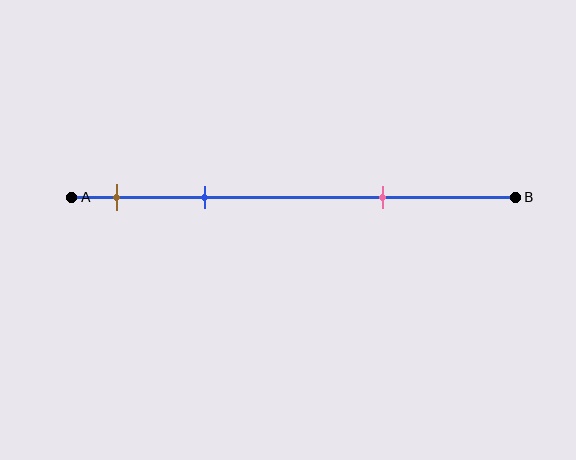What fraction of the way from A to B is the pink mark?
The pink mark is approximately 70% (0.7) of the way from A to B.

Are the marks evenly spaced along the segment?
No, the marks are not evenly spaced.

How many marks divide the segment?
There are 3 marks dividing the segment.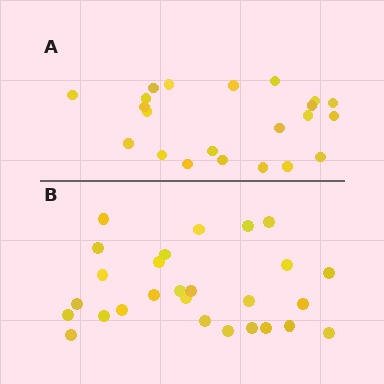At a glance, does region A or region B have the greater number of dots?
Region B (the bottom region) has more dots.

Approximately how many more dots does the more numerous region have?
Region B has about 5 more dots than region A.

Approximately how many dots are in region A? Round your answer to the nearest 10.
About 20 dots. (The exact count is 22, which rounds to 20.)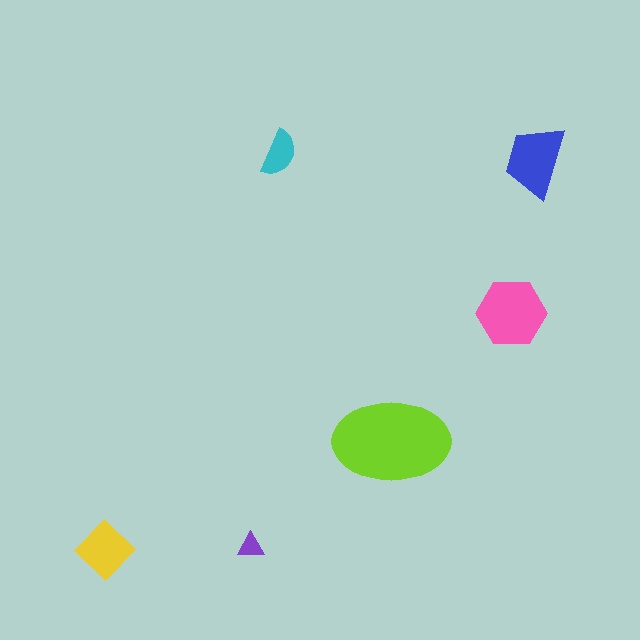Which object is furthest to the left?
The yellow diamond is leftmost.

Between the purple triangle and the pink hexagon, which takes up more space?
The pink hexagon.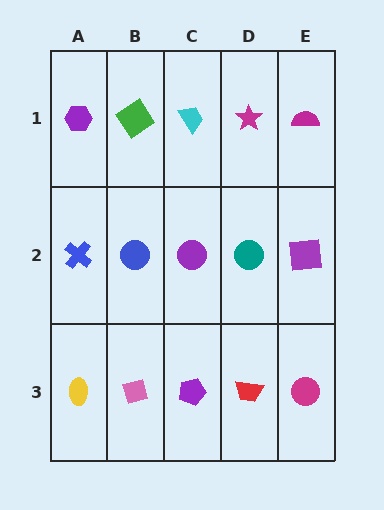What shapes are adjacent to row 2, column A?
A purple hexagon (row 1, column A), a yellow ellipse (row 3, column A), a blue circle (row 2, column B).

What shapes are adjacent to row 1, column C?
A purple circle (row 2, column C), a green diamond (row 1, column B), a magenta star (row 1, column D).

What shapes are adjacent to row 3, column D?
A teal circle (row 2, column D), a purple pentagon (row 3, column C), a magenta circle (row 3, column E).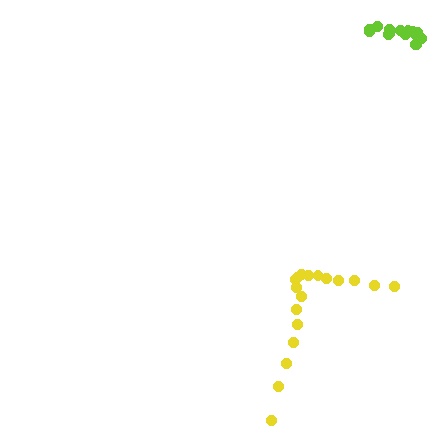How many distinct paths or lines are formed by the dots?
There are 2 distinct paths.